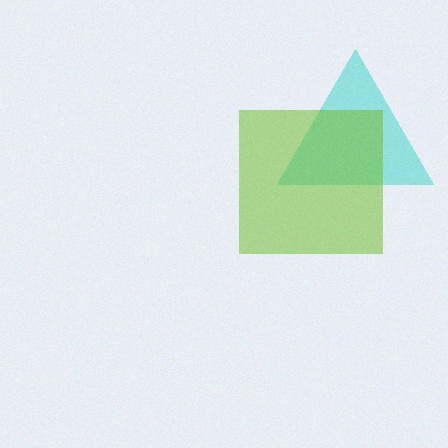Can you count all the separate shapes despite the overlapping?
Yes, there are 2 separate shapes.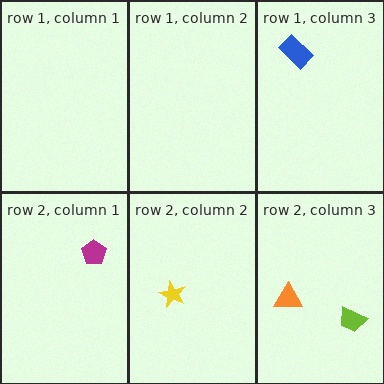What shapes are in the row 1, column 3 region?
The blue rectangle.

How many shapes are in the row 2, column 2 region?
1.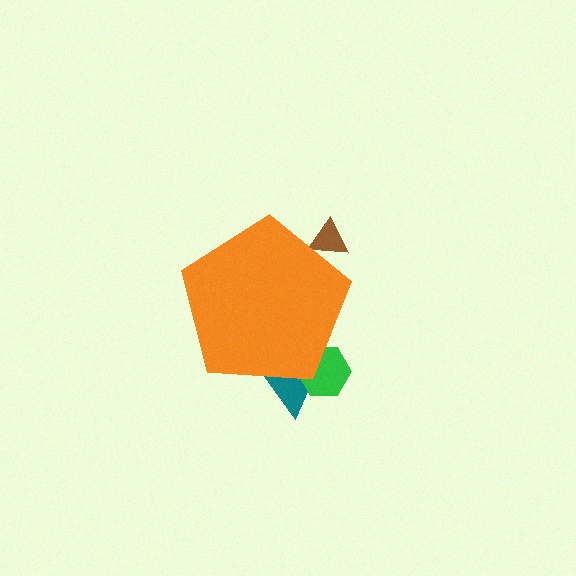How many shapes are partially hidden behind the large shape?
3 shapes are partially hidden.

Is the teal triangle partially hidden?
Yes, the teal triangle is partially hidden behind the orange pentagon.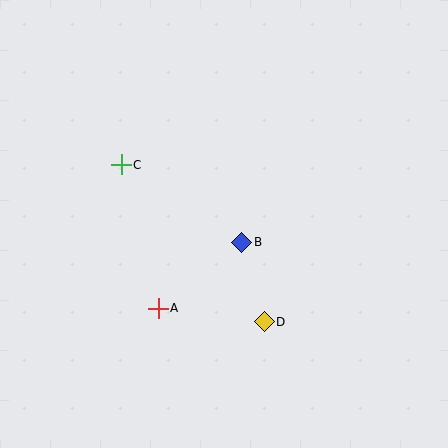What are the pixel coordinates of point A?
Point A is at (158, 308).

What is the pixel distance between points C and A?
The distance between C and A is 148 pixels.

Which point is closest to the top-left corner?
Point C is closest to the top-left corner.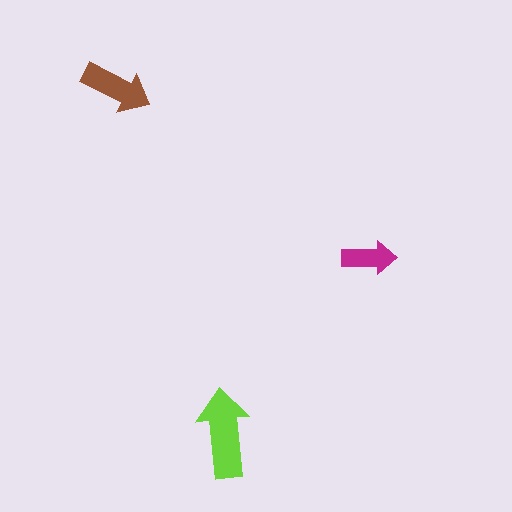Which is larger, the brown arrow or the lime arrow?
The lime one.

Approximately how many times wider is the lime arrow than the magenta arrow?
About 1.5 times wider.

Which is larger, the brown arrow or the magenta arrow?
The brown one.